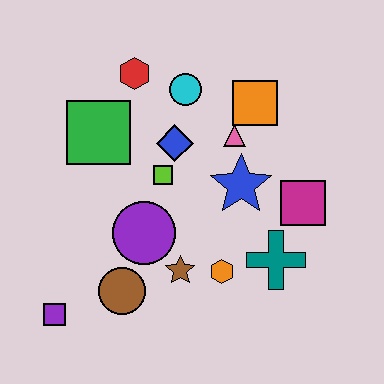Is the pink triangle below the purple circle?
No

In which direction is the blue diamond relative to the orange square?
The blue diamond is to the left of the orange square.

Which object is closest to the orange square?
The pink triangle is closest to the orange square.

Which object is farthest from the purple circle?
The orange square is farthest from the purple circle.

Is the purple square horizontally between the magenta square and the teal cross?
No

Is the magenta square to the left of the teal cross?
No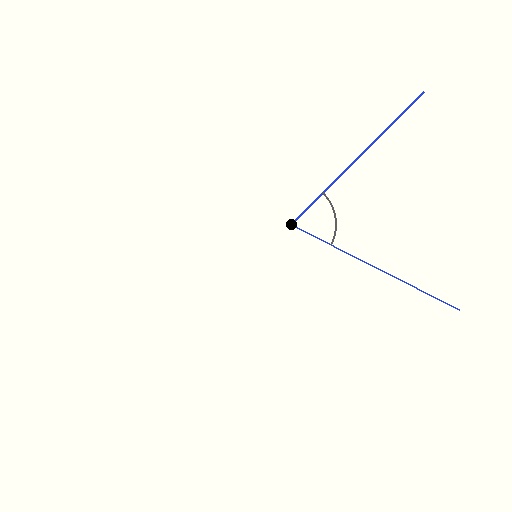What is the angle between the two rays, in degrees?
Approximately 72 degrees.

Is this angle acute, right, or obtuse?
It is acute.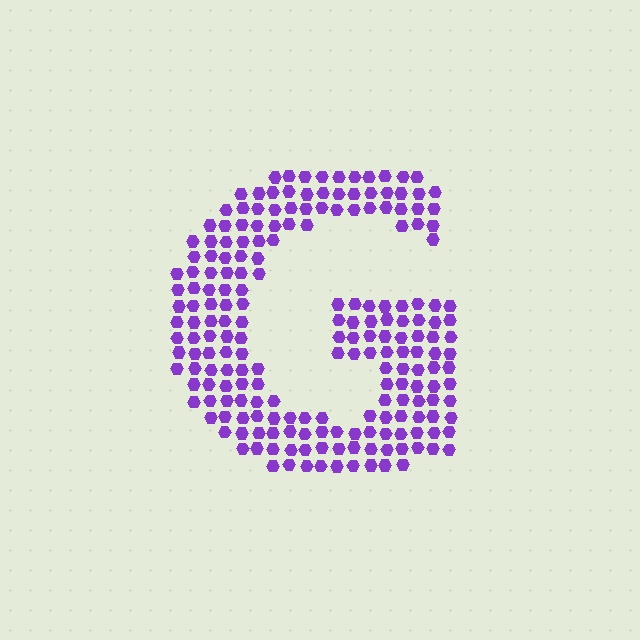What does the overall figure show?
The overall figure shows the letter G.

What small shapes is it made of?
It is made of small hexagons.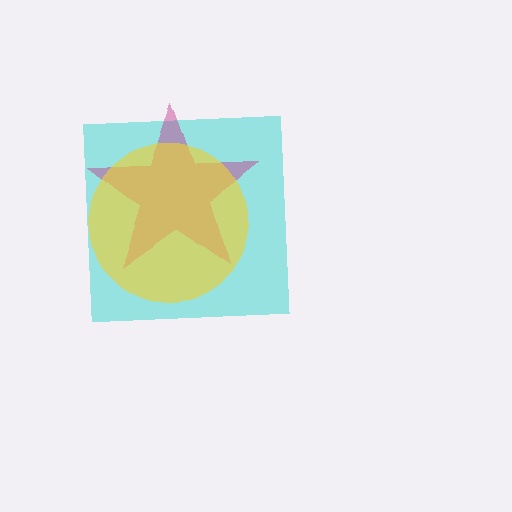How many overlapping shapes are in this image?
There are 3 overlapping shapes in the image.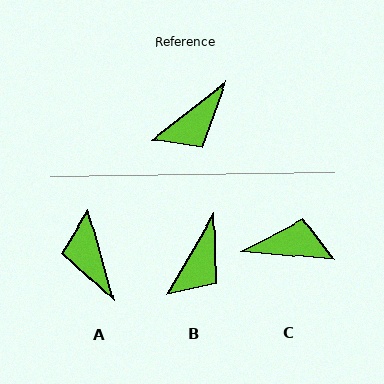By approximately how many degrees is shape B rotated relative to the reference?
Approximately 22 degrees counter-clockwise.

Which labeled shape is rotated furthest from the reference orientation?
C, about 137 degrees away.